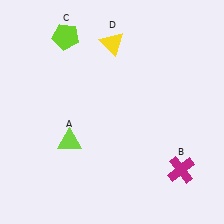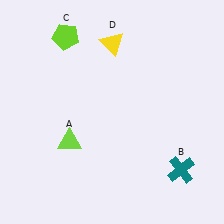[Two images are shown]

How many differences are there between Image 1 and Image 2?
There is 1 difference between the two images.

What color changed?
The cross (B) changed from magenta in Image 1 to teal in Image 2.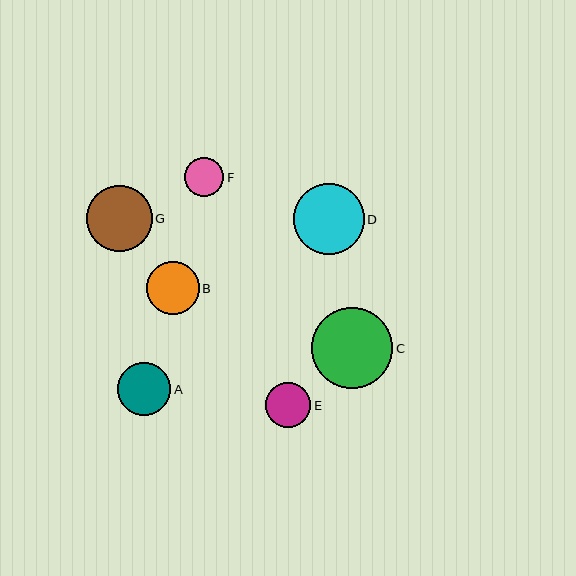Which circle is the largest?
Circle C is the largest with a size of approximately 82 pixels.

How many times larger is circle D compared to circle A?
Circle D is approximately 1.3 times the size of circle A.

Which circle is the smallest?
Circle F is the smallest with a size of approximately 39 pixels.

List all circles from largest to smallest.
From largest to smallest: C, D, G, B, A, E, F.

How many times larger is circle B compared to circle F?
Circle B is approximately 1.3 times the size of circle F.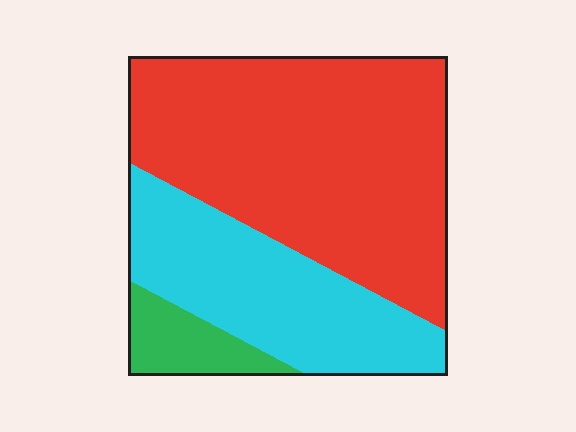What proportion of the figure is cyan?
Cyan covers around 30% of the figure.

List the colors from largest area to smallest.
From largest to smallest: red, cyan, green.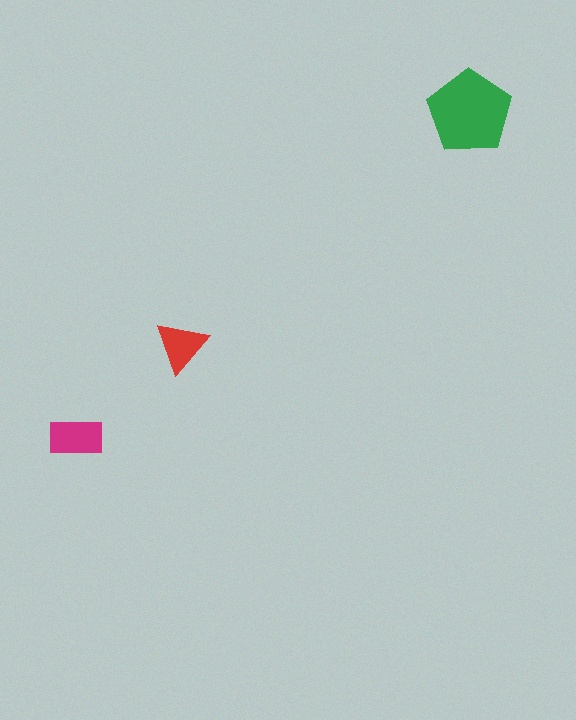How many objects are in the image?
There are 3 objects in the image.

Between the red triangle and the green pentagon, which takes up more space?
The green pentagon.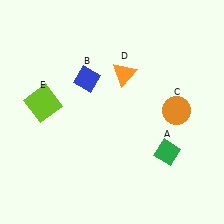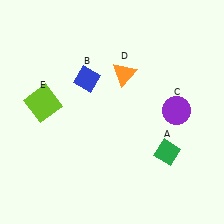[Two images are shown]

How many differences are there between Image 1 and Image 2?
There is 1 difference between the two images.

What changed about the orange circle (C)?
In Image 1, C is orange. In Image 2, it changed to purple.